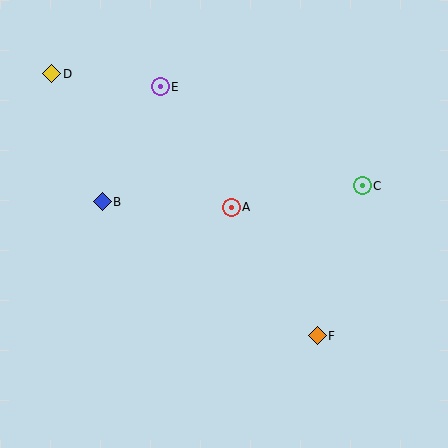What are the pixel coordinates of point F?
Point F is at (317, 336).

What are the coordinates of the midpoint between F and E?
The midpoint between F and E is at (239, 211).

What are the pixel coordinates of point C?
Point C is at (362, 186).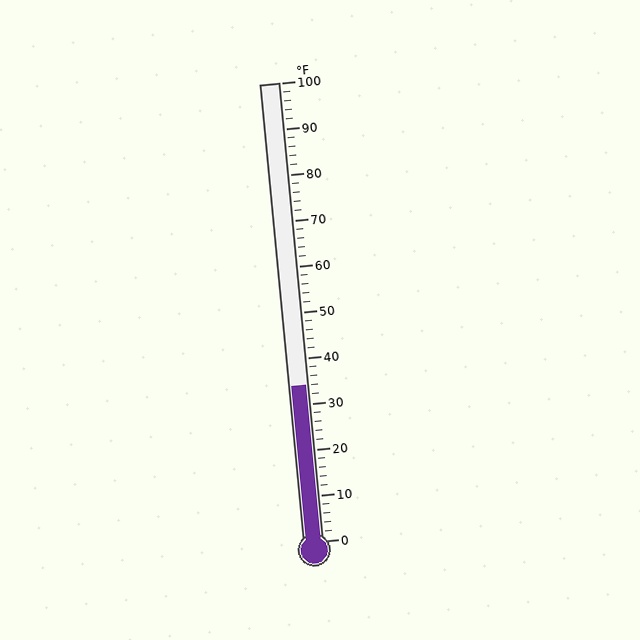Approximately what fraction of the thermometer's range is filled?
The thermometer is filled to approximately 35% of its range.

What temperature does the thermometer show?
The thermometer shows approximately 34°F.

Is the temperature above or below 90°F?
The temperature is below 90°F.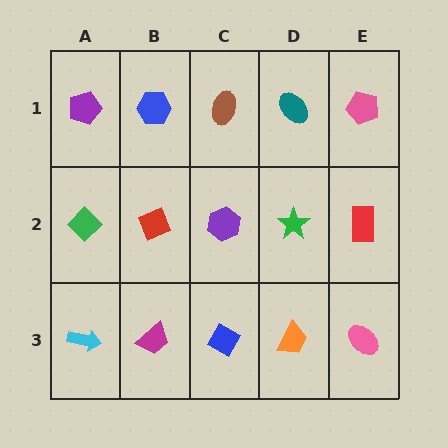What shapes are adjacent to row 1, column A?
A green diamond (row 2, column A), a blue hexagon (row 1, column B).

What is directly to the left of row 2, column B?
A green diamond.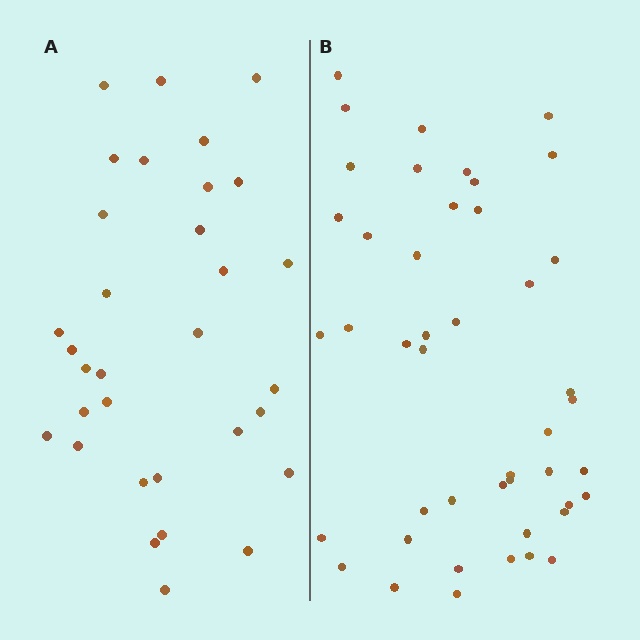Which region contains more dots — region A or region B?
Region B (the right region) has more dots.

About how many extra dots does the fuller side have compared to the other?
Region B has approximately 15 more dots than region A.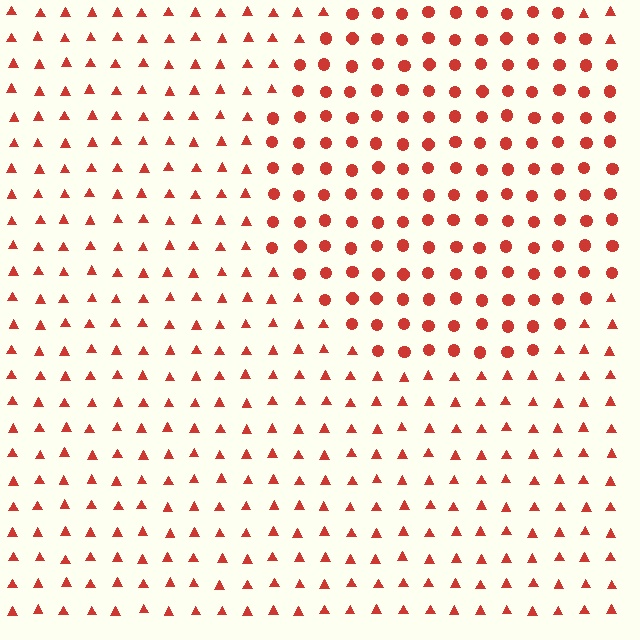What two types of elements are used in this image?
The image uses circles inside the circle region and triangles outside it.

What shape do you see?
I see a circle.